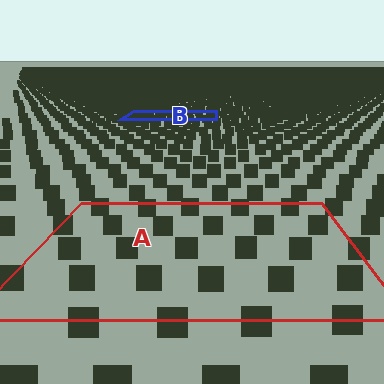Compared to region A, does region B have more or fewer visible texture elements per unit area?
Region B has more texture elements per unit area — they are packed more densely because it is farther away.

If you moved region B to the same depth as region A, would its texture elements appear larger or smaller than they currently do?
They would appear larger. At a closer depth, the same texture elements are projected at a bigger on-screen size.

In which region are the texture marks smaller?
The texture marks are smaller in region B, because it is farther away.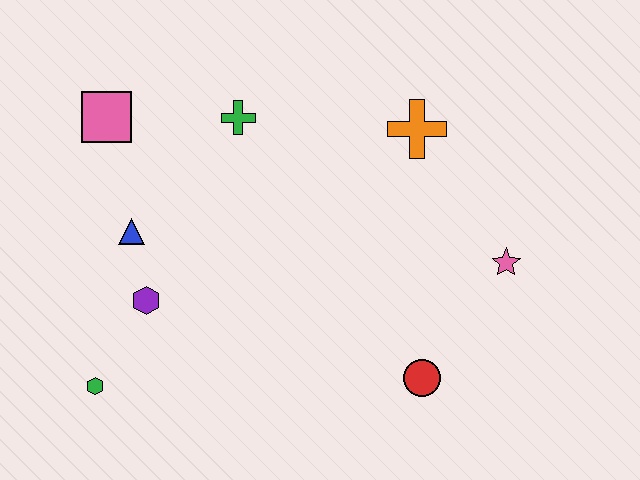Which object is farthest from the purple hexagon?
The pink star is farthest from the purple hexagon.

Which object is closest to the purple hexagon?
The blue triangle is closest to the purple hexagon.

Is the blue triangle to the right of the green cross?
No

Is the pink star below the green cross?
Yes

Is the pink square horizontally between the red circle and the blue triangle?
No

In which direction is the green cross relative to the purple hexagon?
The green cross is above the purple hexagon.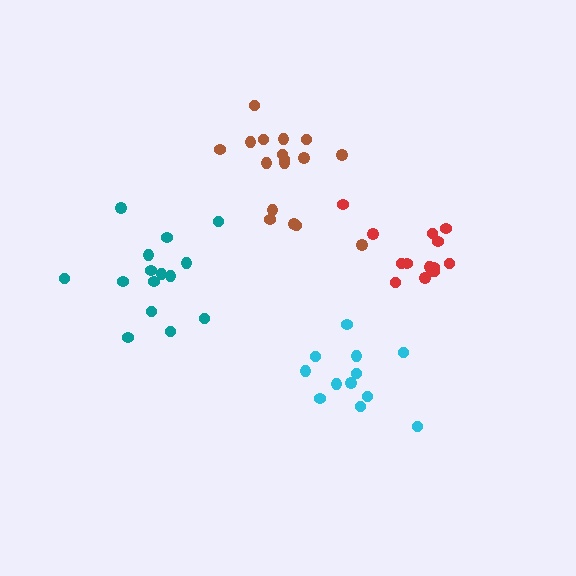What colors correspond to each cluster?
The clusters are colored: brown, cyan, red, teal.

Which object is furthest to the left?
The teal cluster is leftmost.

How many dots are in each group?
Group 1: 17 dots, Group 2: 12 dots, Group 3: 14 dots, Group 4: 15 dots (58 total).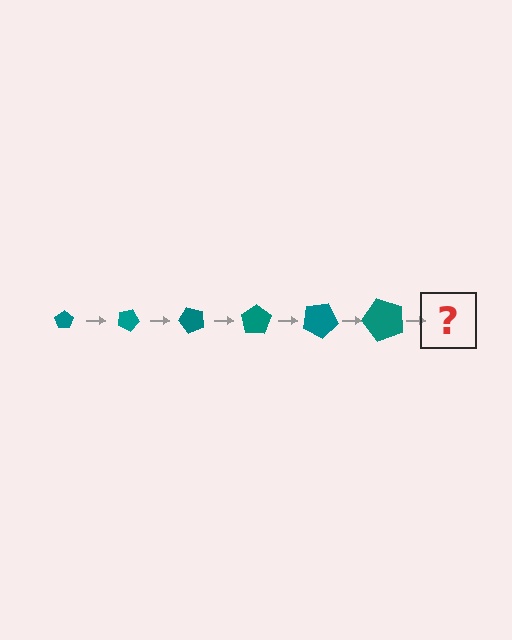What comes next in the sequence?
The next element should be a pentagon, larger than the previous one and rotated 150 degrees from the start.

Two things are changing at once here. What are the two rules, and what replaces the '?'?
The two rules are that the pentagon grows larger each step and it rotates 25 degrees each step. The '?' should be a pentagon, larger than the previous one and rotated 150 degrees from the start.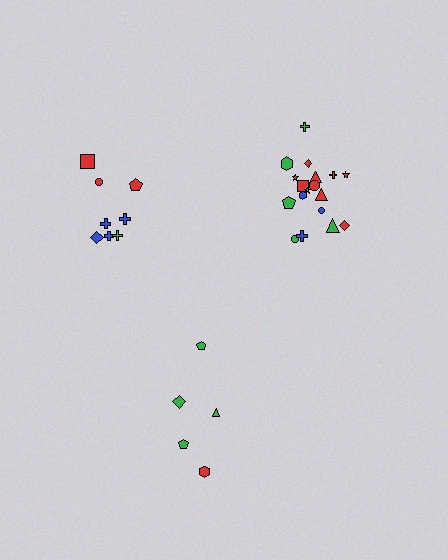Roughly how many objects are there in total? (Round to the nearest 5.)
Roughly 30 objects in total.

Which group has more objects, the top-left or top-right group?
The top-right group.